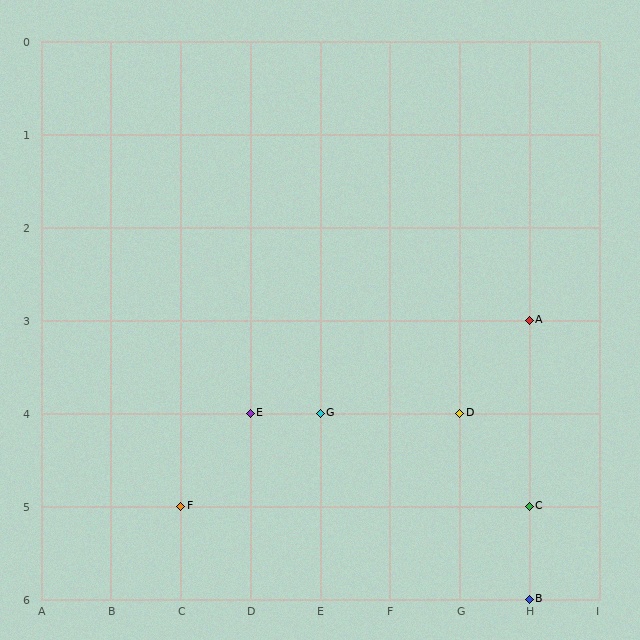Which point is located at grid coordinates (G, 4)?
Point D is at (G, 4).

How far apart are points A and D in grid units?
Points A and D are 1 column and 1 row apart (about 1.4 grid units diagonally).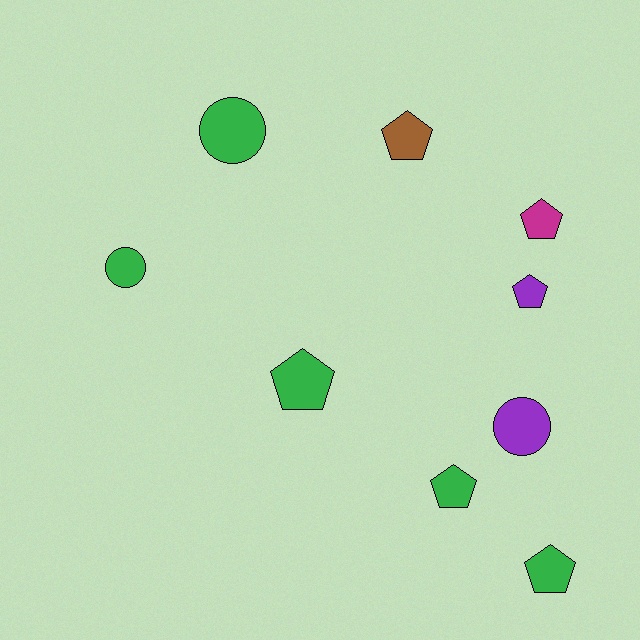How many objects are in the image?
There are 9 objects.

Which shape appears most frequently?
Pentagon, with 6 objects.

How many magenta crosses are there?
There are no magenta crosses.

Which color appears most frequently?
Green, with 5 objects.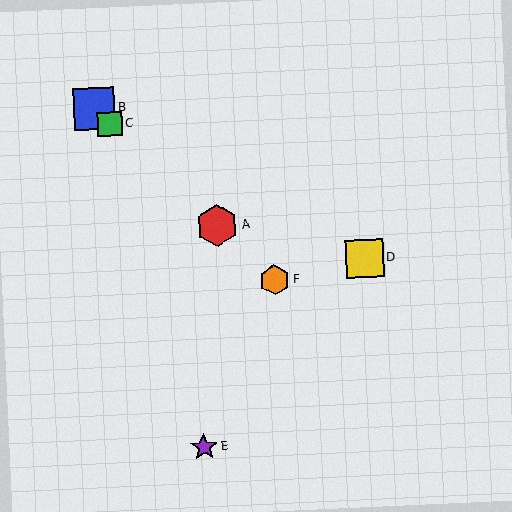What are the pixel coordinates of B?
Object B is at (94, 109).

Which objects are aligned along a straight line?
Objects A, B, C, F are aligned along a straight line.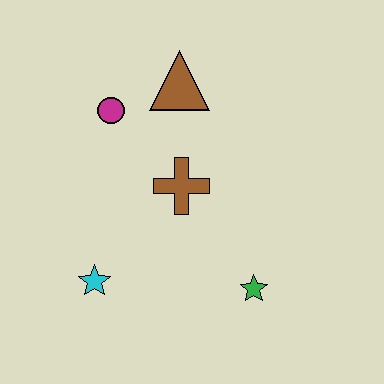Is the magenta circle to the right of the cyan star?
Yes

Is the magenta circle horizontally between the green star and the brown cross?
No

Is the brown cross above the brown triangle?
No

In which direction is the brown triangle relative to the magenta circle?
The brown triangle is to the right of the magenta circle.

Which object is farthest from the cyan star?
The brown triangle is farthest from the cyan star.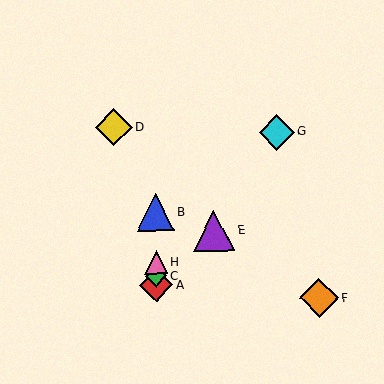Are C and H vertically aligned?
Yes, both are at x≈156.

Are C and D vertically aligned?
No, C is at x≈156 and D is at x≈114.